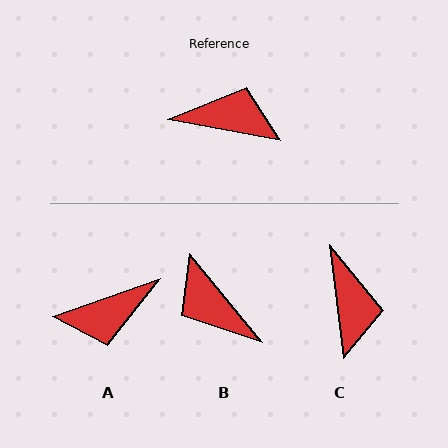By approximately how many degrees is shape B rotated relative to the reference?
Approximately 140 degrees counter-clockwise.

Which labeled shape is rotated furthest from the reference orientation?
A, about 150 degrees away.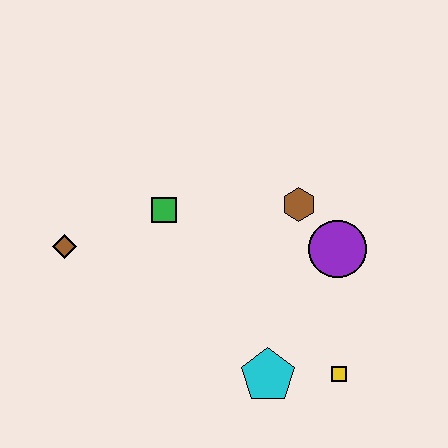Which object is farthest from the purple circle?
The brown diamond is farthest from the purple circle.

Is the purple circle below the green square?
Yes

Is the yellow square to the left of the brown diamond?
No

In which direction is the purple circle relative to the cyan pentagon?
The purple circle is above the cyan pentagon.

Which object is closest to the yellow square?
The cyan pentagon is closest to the yellow square.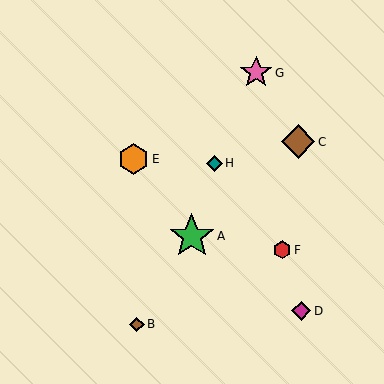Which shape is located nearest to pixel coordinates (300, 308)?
The magenta diamond (labeled D) at (301, 311) is nearest to that location.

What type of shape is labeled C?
Shape C is a brown diamond.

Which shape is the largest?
The green star (labeled A) is the largest.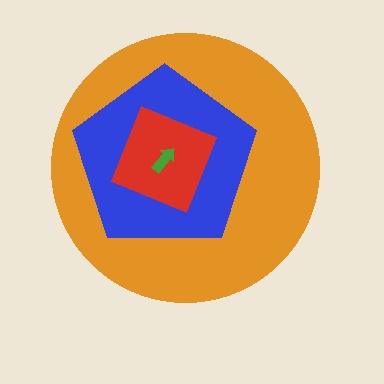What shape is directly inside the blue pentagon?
The red diamond.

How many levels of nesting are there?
4.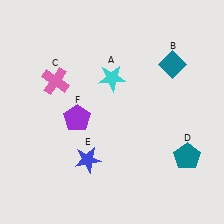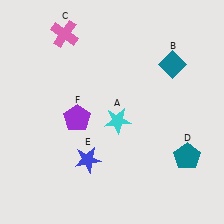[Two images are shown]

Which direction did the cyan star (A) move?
The cyan star (A) moved down.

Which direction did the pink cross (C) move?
The pink cross (C) moved up.